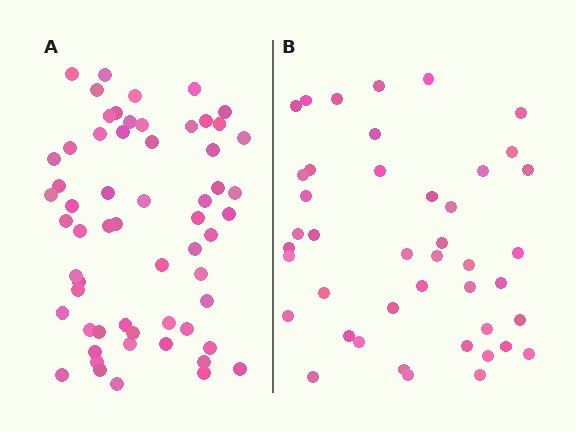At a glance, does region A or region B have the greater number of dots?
Region A (the left region) has more dots.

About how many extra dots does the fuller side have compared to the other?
Region A has approximately 15 more dots than region B.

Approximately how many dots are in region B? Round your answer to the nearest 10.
About 40 dots. (The exact count is 43, which rounds to 40.)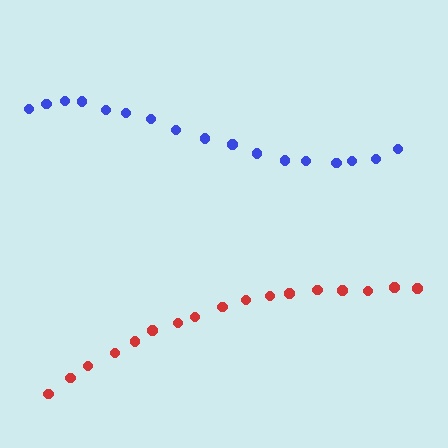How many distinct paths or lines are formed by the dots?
There are 2 distinct paths.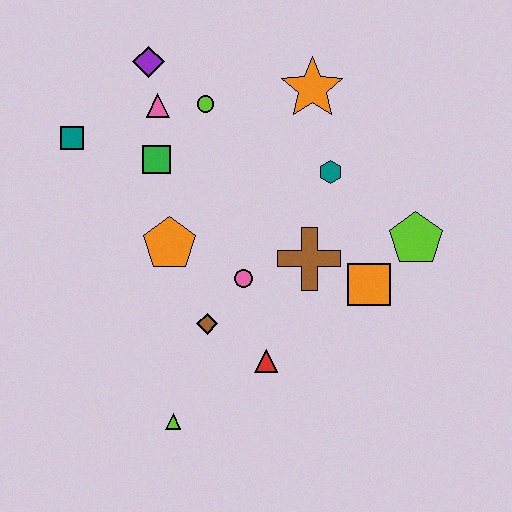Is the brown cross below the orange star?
Yes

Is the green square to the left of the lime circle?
Yes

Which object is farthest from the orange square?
The teal square is farthest from the orange square.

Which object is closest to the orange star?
The teal hexagon is closest to the orange star.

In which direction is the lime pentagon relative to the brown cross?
The lime pentagon is to the right of the brown cross.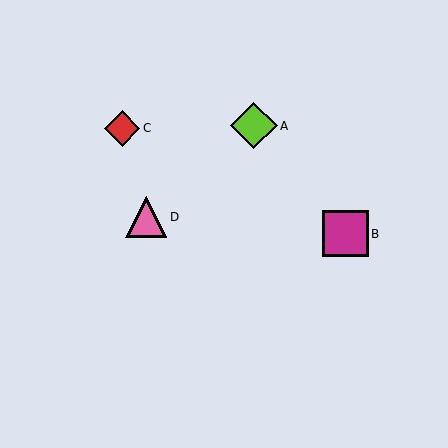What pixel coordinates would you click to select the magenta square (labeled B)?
Click at (345, 234) to select the magenta square B.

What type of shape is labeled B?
Shape B is a magenta square.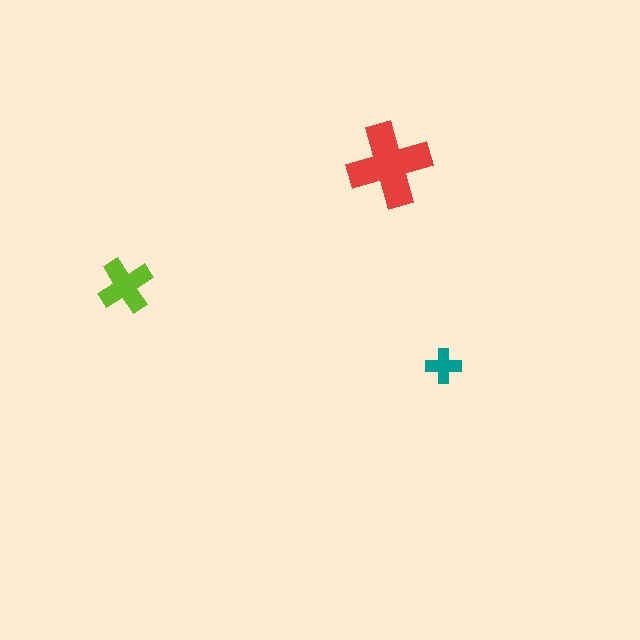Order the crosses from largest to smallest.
the red one, the lime one, the teal one.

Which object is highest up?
The red cross is topmost.